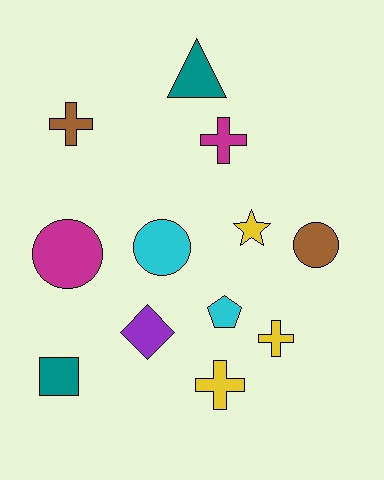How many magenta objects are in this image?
There are 2 magenta objects.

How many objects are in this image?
There are 12 objects.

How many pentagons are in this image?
There is 1 pentagon.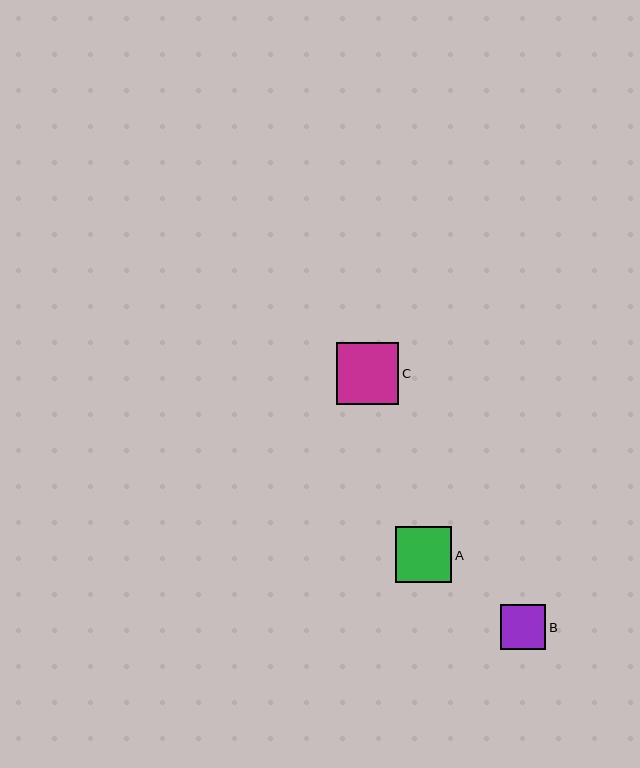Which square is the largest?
Square C is the largest with a size of approximately 62 pixels.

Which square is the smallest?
Square B is the smallest with a size of approximately 45 pixels.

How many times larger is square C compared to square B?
Square C is approximately 1.4 times the size of square B.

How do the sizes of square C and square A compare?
Square C and square A are approximately the same size.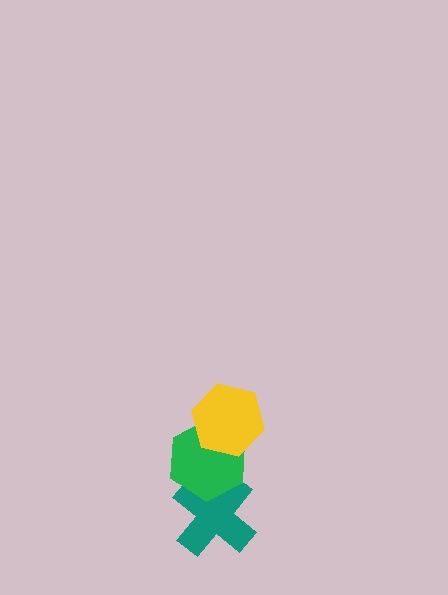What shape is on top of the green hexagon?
The yellow hexagon is on top of the green hexagon.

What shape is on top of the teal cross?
The green hexagon is on top of the teal cross.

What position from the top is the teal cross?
The teal cross is 3rd from the top.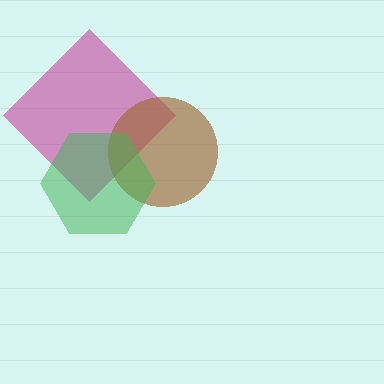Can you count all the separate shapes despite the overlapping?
Yes, there are 3 separate shapes.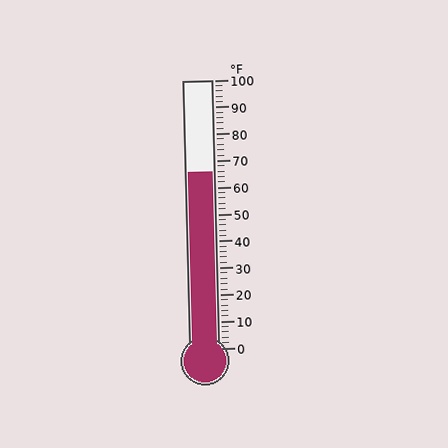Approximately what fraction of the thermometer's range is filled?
The thermometer is filled to approximately 65% of its range.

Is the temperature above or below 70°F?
The temperature is below 70°F.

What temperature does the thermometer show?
The thermometer shows approximately 66°F.